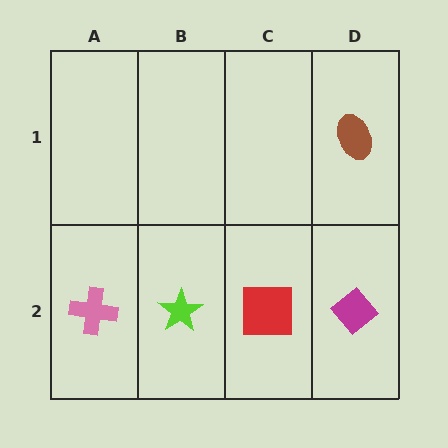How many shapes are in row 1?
1 shape.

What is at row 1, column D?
A brown ellipse.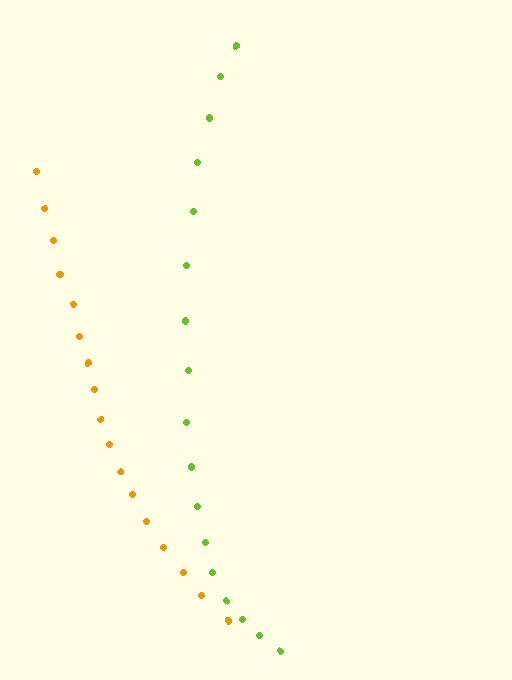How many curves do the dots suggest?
There are 2 distinct paths.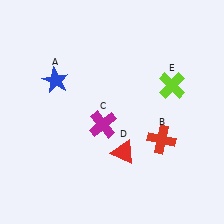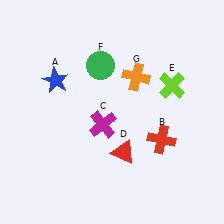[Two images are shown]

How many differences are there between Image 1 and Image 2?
There are 2 differences between the two images.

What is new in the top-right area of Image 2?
An orange cross (G) was added in the top-right area of Image 2.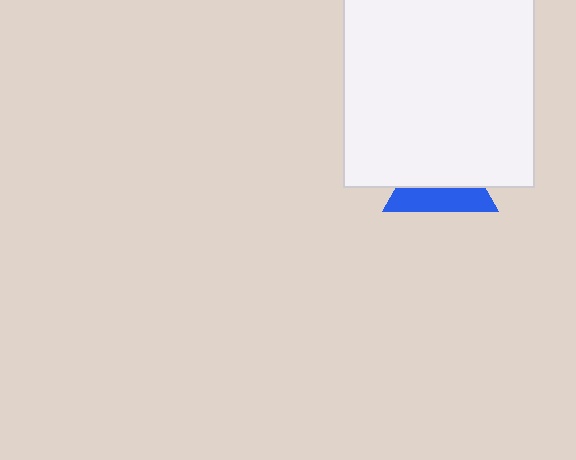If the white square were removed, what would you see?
You would see the complete blue triangle.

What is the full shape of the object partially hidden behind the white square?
The partially hidden object is a blue triangle.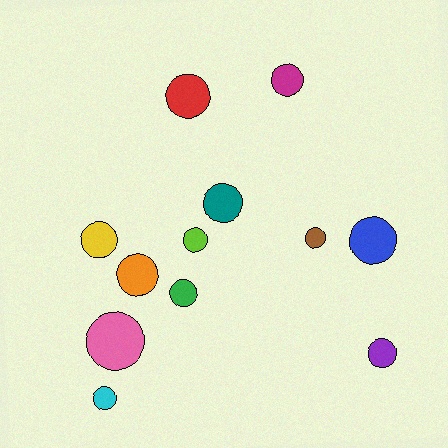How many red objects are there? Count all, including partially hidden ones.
There is 1 red object.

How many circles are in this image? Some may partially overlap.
There are 12 circles.